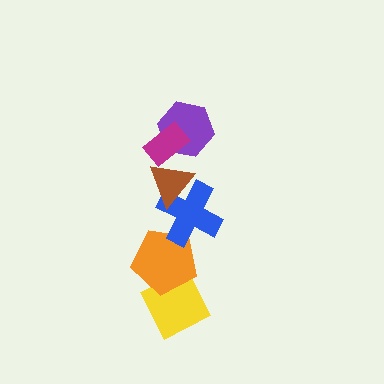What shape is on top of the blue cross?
The brown triangle is on top of the blue cross.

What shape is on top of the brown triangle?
The purple hexagon is on top of the brown triangle.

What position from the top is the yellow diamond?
The yellow diamond is 6th from the top.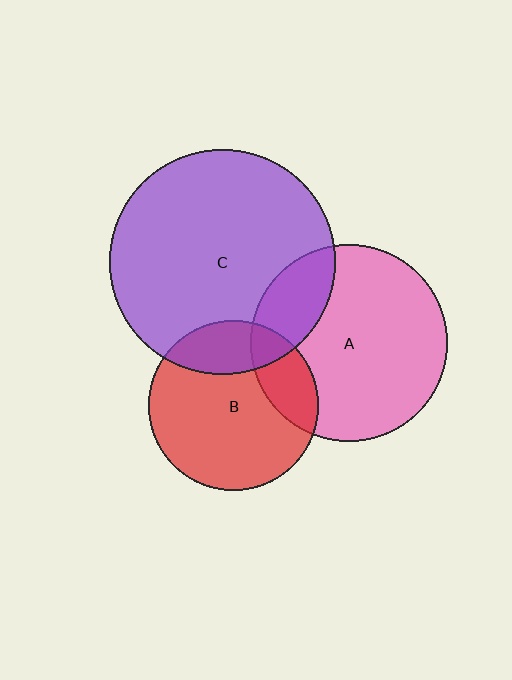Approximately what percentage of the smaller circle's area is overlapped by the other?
Approximately 20%.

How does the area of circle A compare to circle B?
Approximately 1.3 times.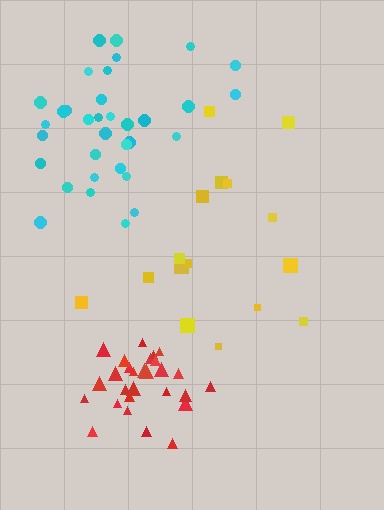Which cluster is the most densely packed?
Red.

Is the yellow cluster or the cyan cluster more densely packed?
Cyan.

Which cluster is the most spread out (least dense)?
Yellow.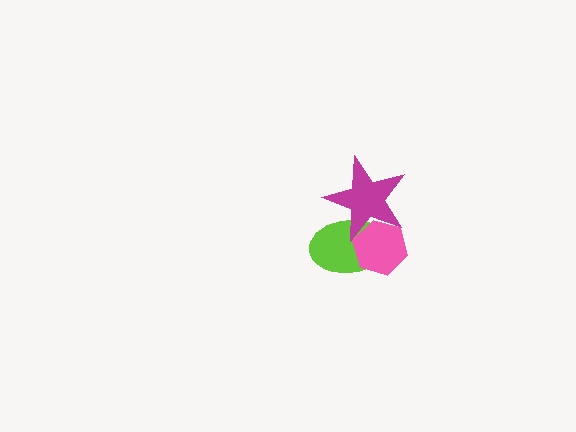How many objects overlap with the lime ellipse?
2 objects overlap with the lime ellipse.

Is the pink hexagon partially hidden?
Yes, it is partially covered by another shape.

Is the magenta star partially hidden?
No, no other shape covers it.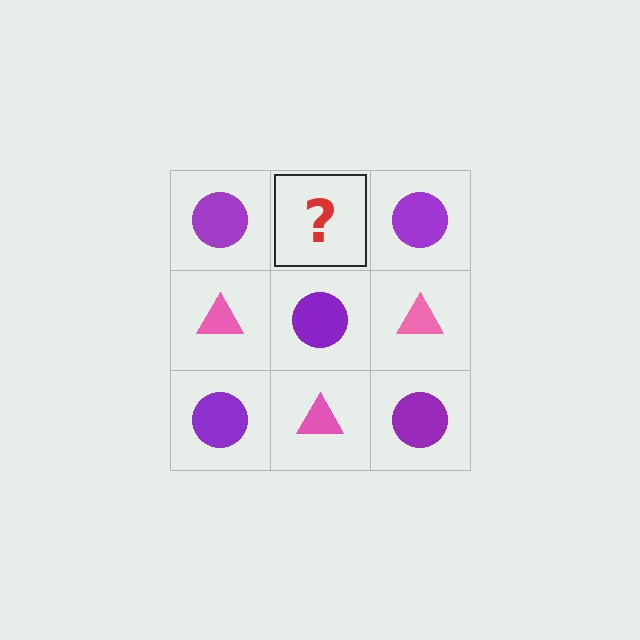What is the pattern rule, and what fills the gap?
The rule is that it alternates purple circle and pink triangle in a checkerboard pattern. The gap should be filled with a pink triangle.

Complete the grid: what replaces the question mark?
The question mark should be replaced with a pink triangle.